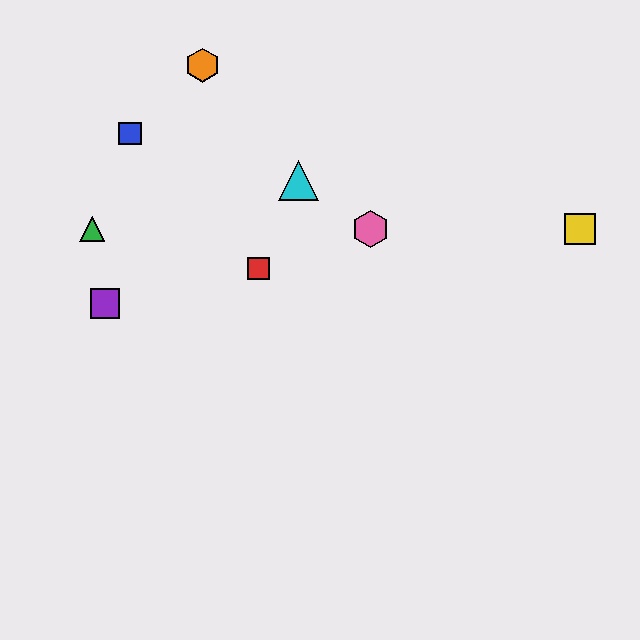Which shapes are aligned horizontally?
The green triangle, the yellow square, the pink hexagon are aligned horizontally.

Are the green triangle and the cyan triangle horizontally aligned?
No, the green triangle is at y≈229 and the cyan triangle is at y≈180.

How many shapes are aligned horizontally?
3 shapes (the green triangle, the yellow square, the pink hexagon) are aligned horizontally.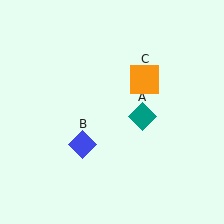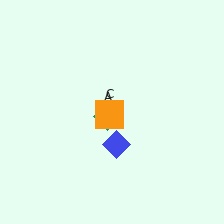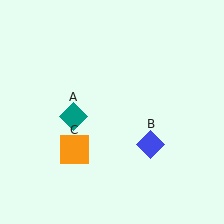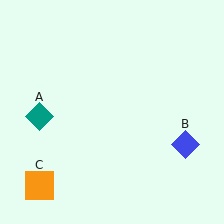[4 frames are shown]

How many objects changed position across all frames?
3 objects changed position: teal diamond (object A), blue diamond (object B), orange square (object C).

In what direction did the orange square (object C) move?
The orange square (object C) moved down and to the left.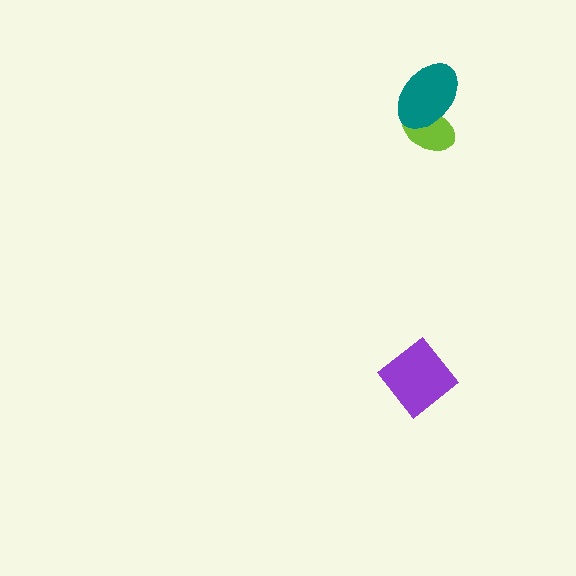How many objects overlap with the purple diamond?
0 objects overlap with the purple diamond.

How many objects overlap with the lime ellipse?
1 object overlaps with the lime ellipse.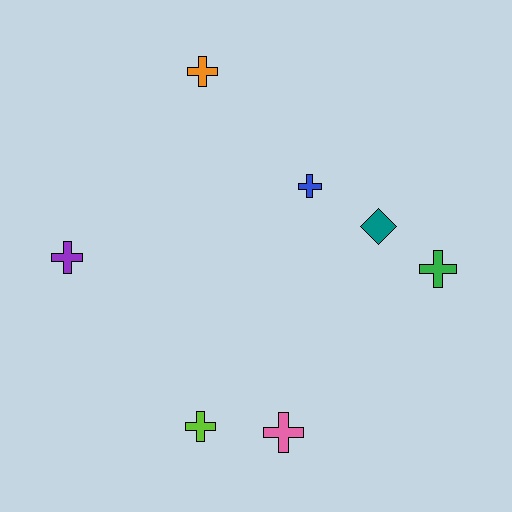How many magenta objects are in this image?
There are no magenta objects.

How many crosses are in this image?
There are 6 crosses.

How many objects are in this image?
There are 7 objects.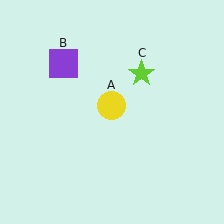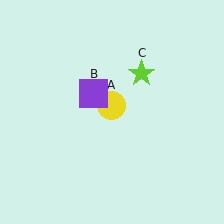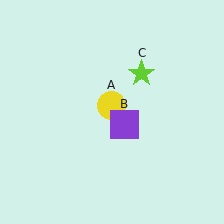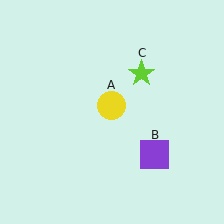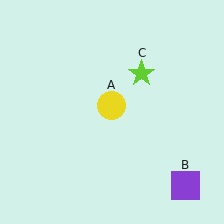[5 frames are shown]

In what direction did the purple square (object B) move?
The purple square (object B) moved down and to the right.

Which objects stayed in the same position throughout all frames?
Yellow circle (object A) and lime star (object C) remained stationary.